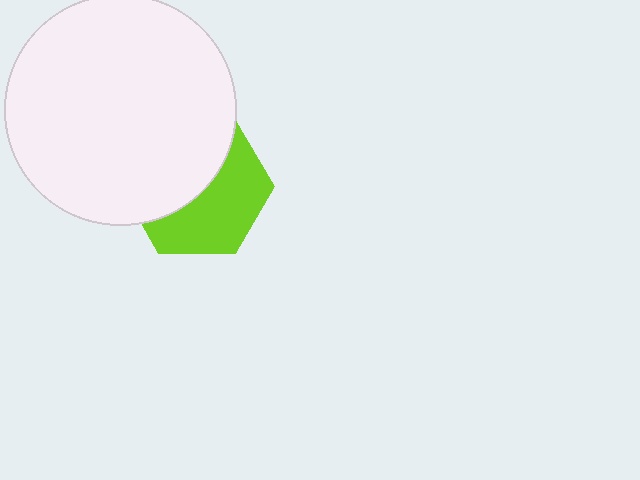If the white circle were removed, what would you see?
You would see the complete lime hexagon.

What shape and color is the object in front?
The object in front is a white circle.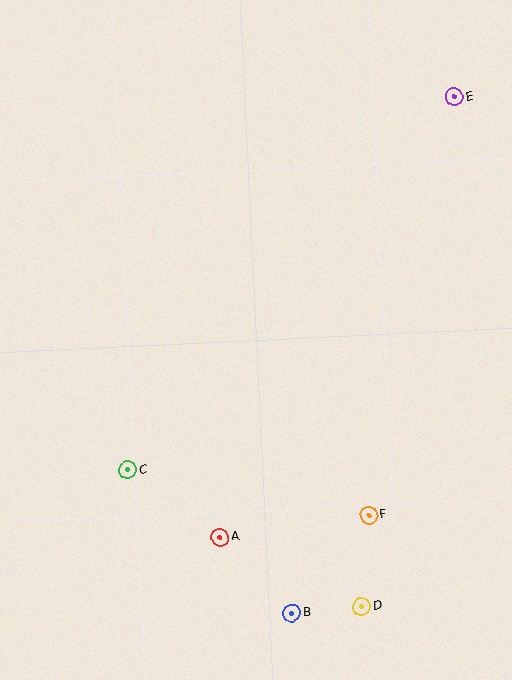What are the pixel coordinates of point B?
Point B is at (292, 613).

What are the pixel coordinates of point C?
Point C is at (128, 470).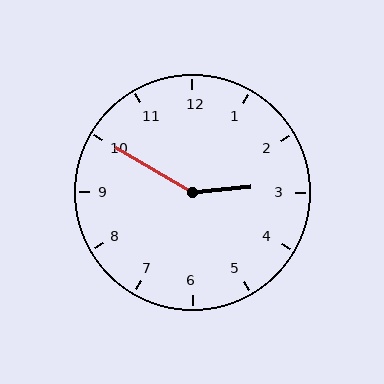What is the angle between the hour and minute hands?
Approximately 145 degrees.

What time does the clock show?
2:50.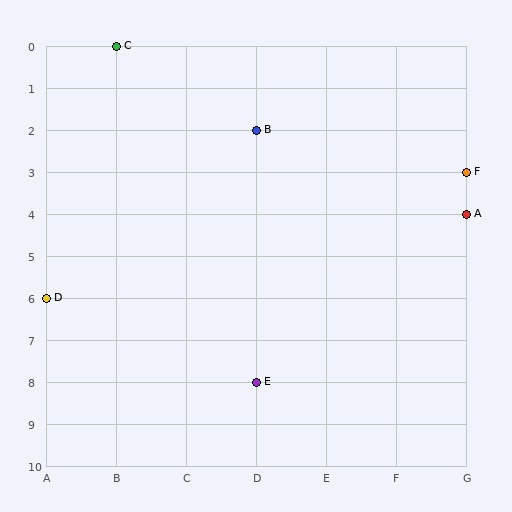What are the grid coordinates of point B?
Point B is at grid coordinates (D, 2).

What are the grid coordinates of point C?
Point C is at grid coordinates (B, 0).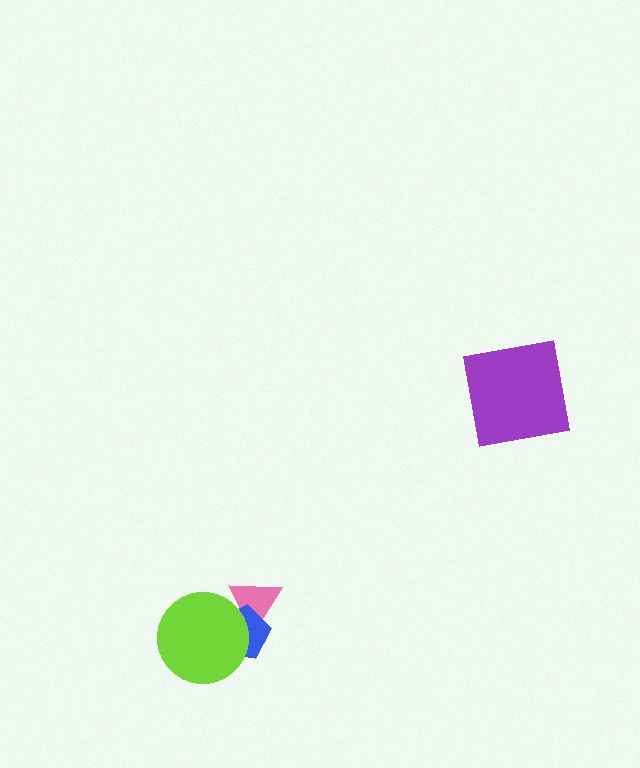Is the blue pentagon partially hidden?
Yes, it is partially covered by another shape.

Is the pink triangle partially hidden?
Yes, it is partially covered by another shape.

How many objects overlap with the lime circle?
2 objects overlap with the lime circle.